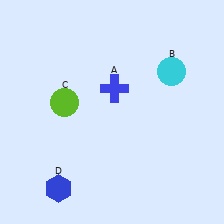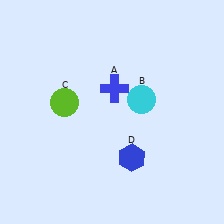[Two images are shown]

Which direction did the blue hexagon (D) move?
The blue hexagon (D) moved right.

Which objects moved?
The objects that moved are: the cyan circle (B), the blue hexagon (D).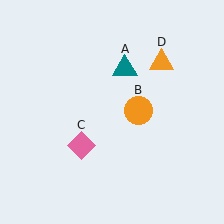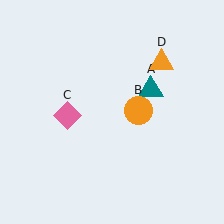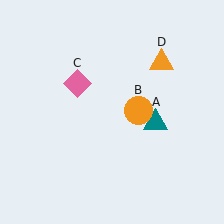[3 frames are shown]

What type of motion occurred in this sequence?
The teal triangle (object A), pink diamond (object C) rotated clockwise around the center of the scene.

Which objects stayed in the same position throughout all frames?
Orange circle (object B) and orange triangle (object D) remained stationary.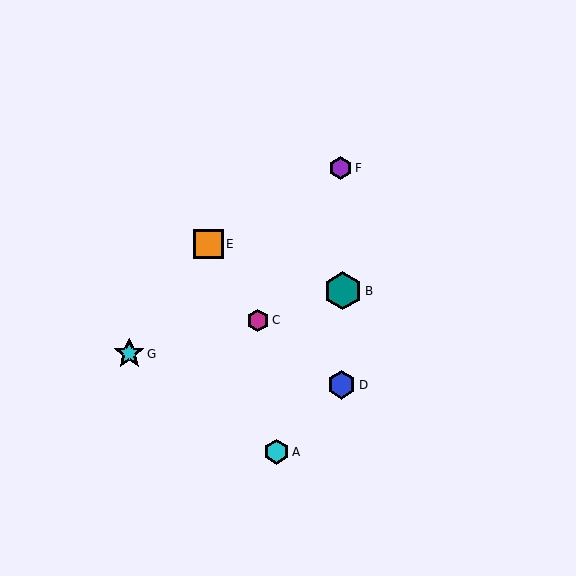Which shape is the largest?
The teal hexagon (labeled B) is the largest.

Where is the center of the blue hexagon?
The center of the blue hexagon is at (342, 385).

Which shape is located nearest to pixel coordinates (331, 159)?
The purple hexagon (labeled F) at (340, 168) is nearest to that location.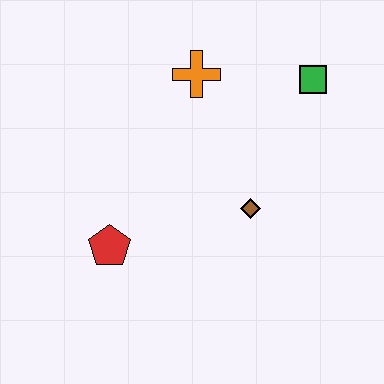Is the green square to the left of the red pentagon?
No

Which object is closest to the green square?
The orange cross is closest to the green square.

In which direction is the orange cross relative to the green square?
The orange cross is to the left of the green square.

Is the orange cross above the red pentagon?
Yes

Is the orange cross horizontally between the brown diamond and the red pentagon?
Yes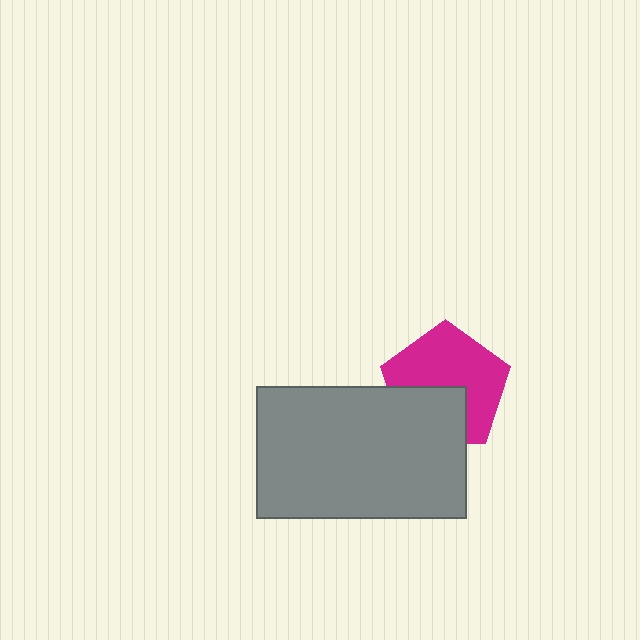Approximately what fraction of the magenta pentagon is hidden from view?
Roughly 37% of the magenta pentagon is hidden behind the gray rectangle.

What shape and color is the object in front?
The object in front is a gray rectangle.